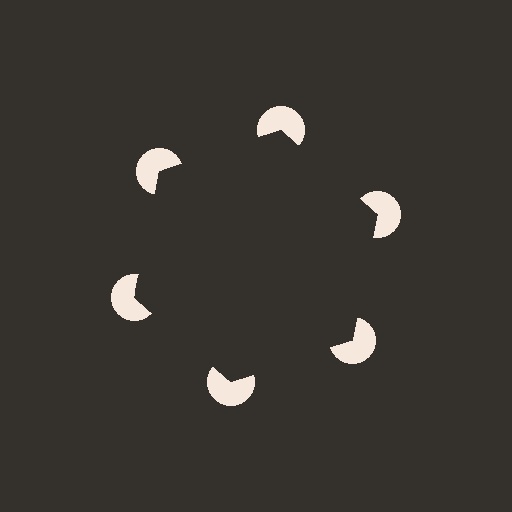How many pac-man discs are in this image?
There are 6 — one at each vertex of the illusory hexagon.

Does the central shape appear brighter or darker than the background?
It typically appears slightly darker than the background, even though no actual brightness change is drawn.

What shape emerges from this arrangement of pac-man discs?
An illusory hexagon — its edges are inferred from the aligned wedge cuts in the pac-man discs, not physically drawn.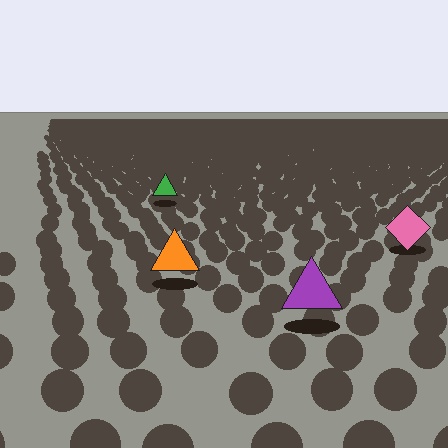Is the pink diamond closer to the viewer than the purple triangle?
No. The purple triangle is closer — you can tell from the texture gradient: the ground texture is coarser near it.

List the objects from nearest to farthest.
From nearest to farthest: the purple triangle, the orange triangle, the pink diamond, the green triangle.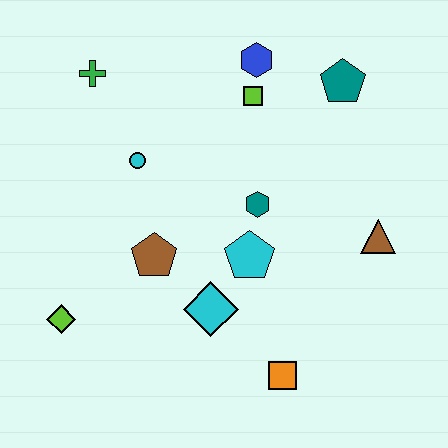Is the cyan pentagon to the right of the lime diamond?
Yes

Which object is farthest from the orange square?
The green cross is farthest from the orange square.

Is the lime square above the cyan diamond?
Yes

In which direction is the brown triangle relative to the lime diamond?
The brown triangle is to the right of the lime diamond.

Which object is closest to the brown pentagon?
The cyan diamond is closest to the brown pentagon.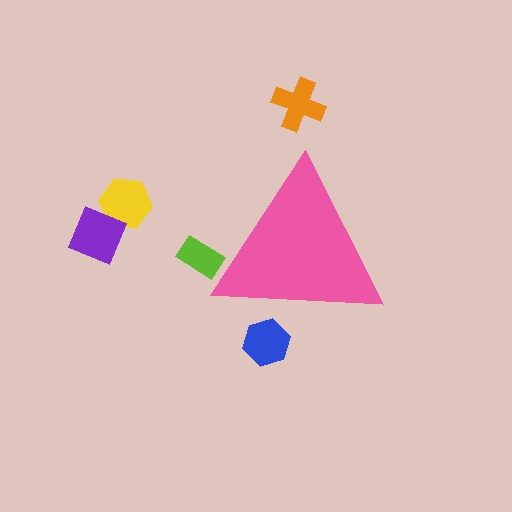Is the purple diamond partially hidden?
No, the purple diamond is fully visible.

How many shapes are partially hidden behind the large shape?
2 shapes are partially hidden.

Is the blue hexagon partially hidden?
Yes, the blue hexagon is partially hidden behind the pink triangle.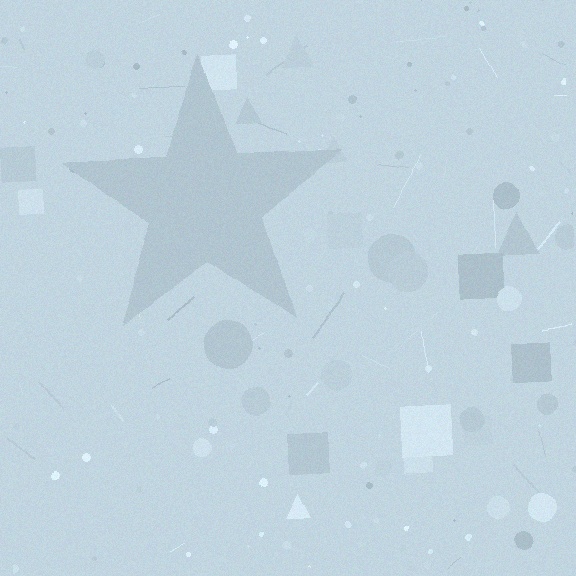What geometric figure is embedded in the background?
A star is embedded in the background.